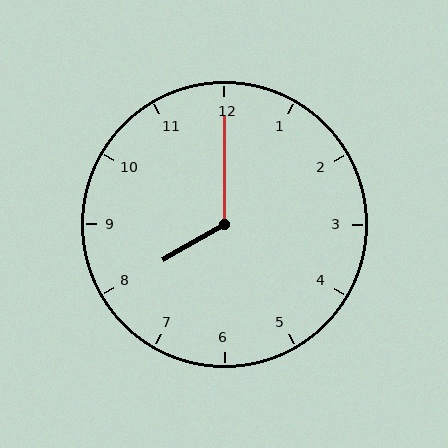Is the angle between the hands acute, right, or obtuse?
It is obtuse.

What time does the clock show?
8:00.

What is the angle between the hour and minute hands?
Approximately 120 degrees.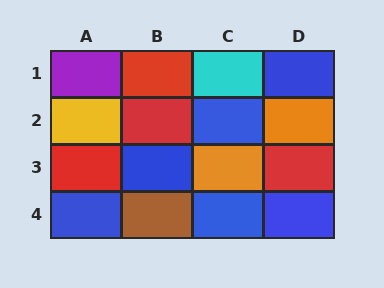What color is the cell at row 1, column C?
Cyan.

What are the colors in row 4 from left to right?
Blue, brown, blue, blue.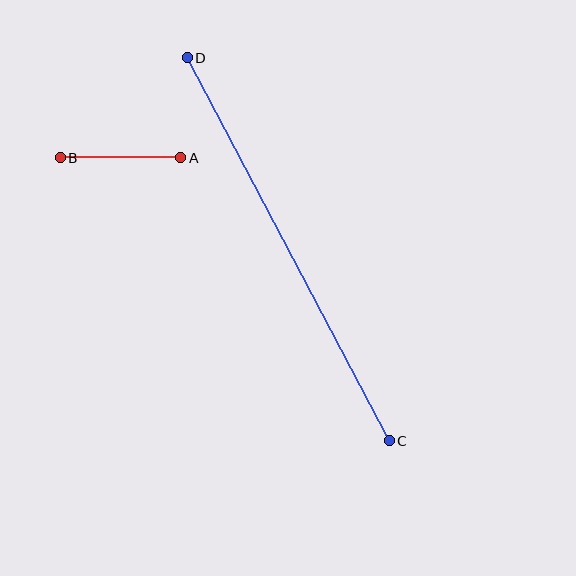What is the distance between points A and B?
The distance is approximately 120 pixels.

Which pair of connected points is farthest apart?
Points C and D are farthest apart.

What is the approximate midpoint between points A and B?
The midpoint is at approximately (121, 158) pixels.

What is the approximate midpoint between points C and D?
The midpoint is at approximately (288, 249) pixels.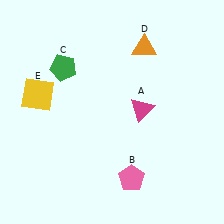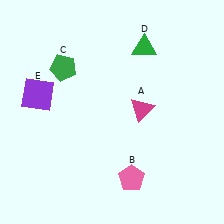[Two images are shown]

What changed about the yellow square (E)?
In Image 1, E is yellow. In Image 2, it changed to purple.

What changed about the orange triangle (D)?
In Image 1, D is orange. In Image 2, it changed to green.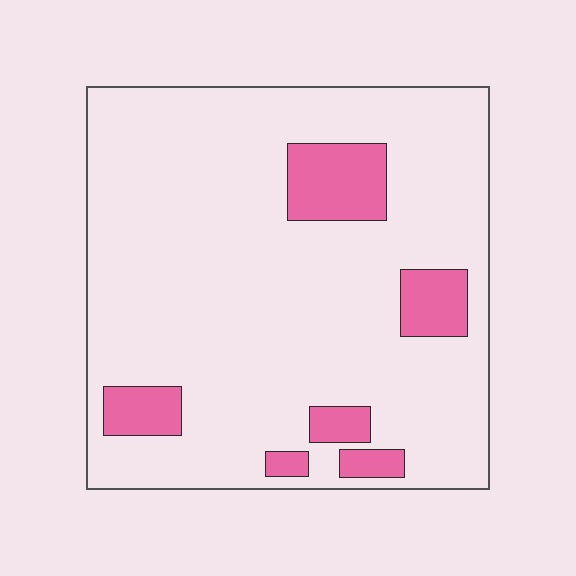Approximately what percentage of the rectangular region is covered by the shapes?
Approximately 15%.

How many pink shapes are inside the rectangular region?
6.